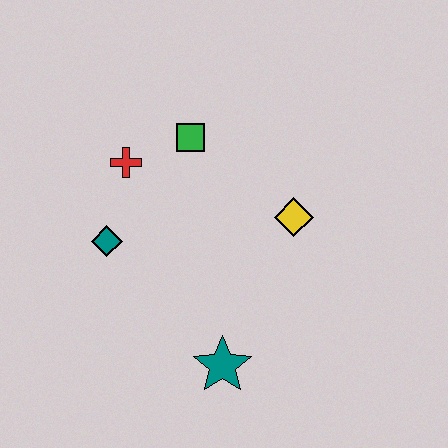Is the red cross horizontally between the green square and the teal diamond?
Yes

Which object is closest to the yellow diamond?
The green square is closest to the yellow diamond.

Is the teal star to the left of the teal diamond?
No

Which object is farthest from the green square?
The teal star is farthest from the green square.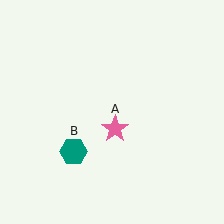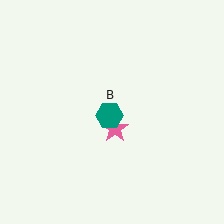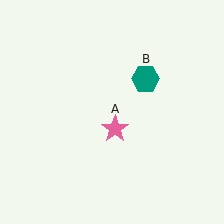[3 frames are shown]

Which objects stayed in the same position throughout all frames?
Pink star (object A) remained stationary.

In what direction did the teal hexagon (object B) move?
The teal hexagon (object B) moved up and to the right.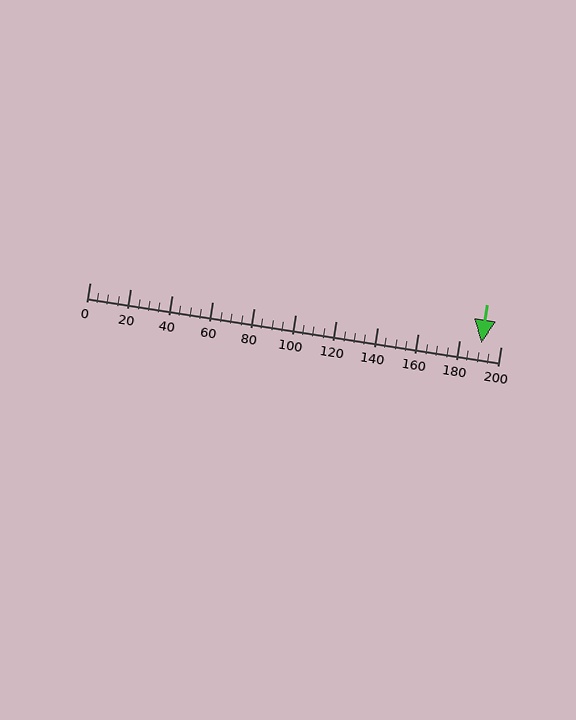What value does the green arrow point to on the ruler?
The green arrow points to approximately 190.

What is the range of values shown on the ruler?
The ruler shows values from 0 to 200.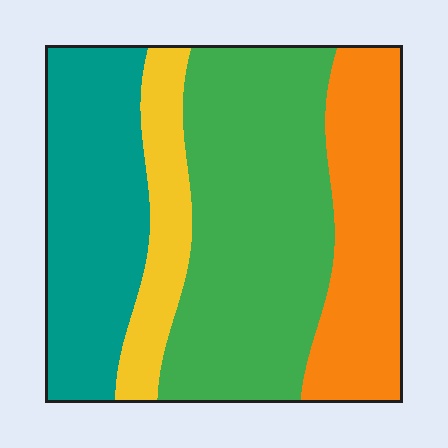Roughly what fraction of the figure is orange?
Orange covers 22% of the figure.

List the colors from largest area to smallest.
From largest to smallest: green, teal, orange, yellow.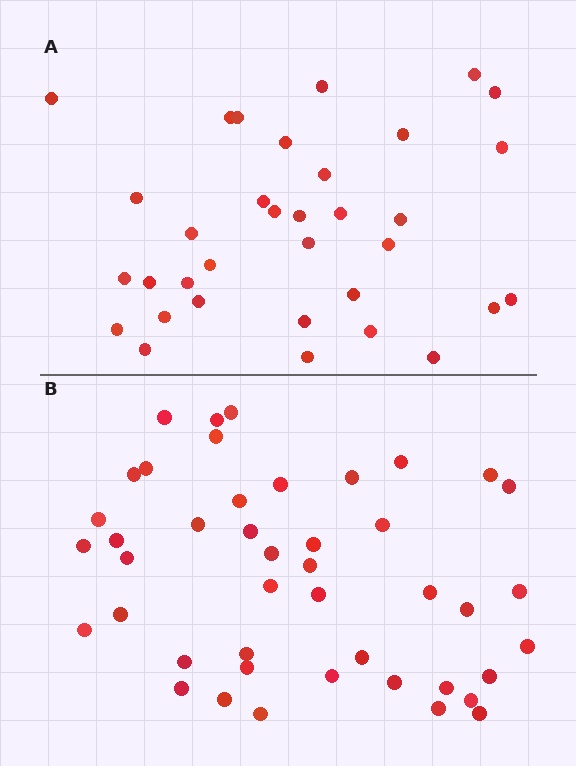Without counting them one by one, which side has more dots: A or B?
Region B (the bottom region) has more dots.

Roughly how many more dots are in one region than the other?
Region B has roughly 10 or so more dots than region A.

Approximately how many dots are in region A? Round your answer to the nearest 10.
About 30 dots. (The exact count is 34, which rounds to 30.)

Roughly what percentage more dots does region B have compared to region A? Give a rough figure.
About 30% more.